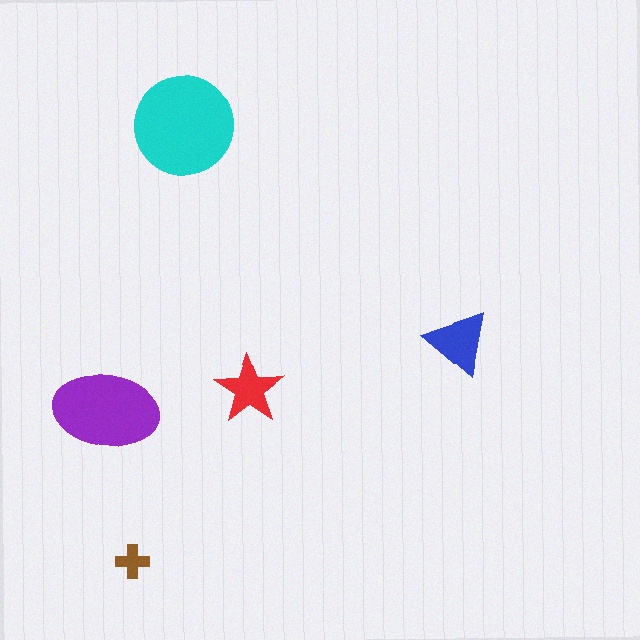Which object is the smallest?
The brown cross.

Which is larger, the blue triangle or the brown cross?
The blue triangle.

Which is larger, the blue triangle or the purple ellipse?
The purple ellipse.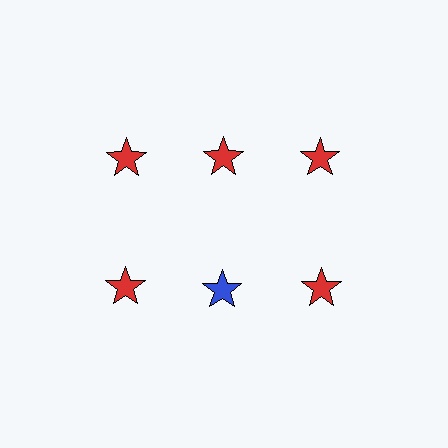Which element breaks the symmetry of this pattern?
The blue star in the second row, second from left column breaks the symmetry. All other shapes are red stars.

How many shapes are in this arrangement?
There are 6 shapes arranged in a grid pattern.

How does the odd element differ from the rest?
It has a different color: blue instead of red.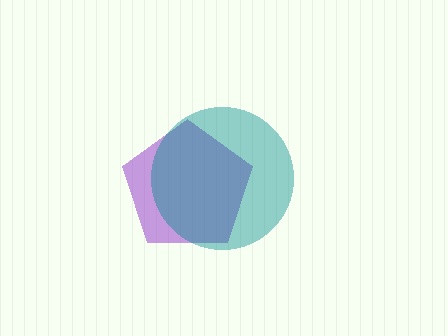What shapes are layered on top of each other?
The layered shapes are: a purple pentagon, a teal circle.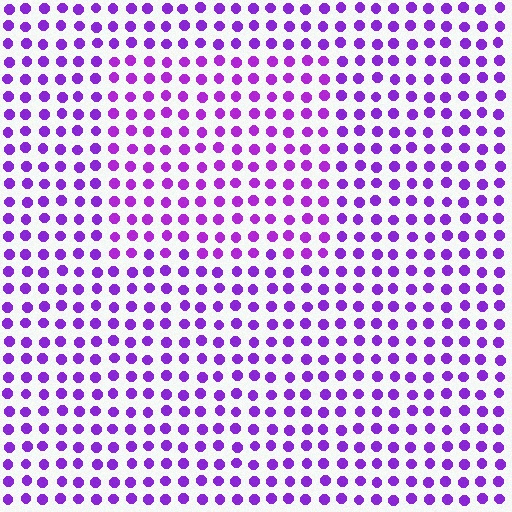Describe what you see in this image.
The image is filled with small purple elements in a uniform arrangement. A rectangle-shaped region is visible where the elements are tinted to a slightly different hue, forming a subtle color boundary.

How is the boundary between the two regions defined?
The boundary is defined purely by a slight shift in hue (about 13 degrees). Spacing, size, and orientation are identical on both sides.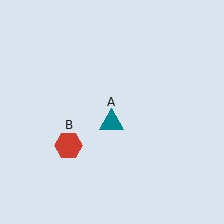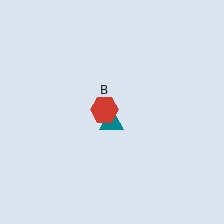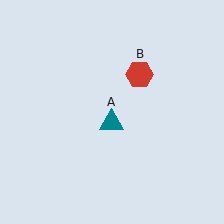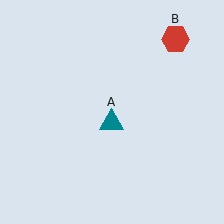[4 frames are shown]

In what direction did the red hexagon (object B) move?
The red hexagon (object B) moved up and to the right.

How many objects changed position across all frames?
1 object changed position: red hexagon (object B).